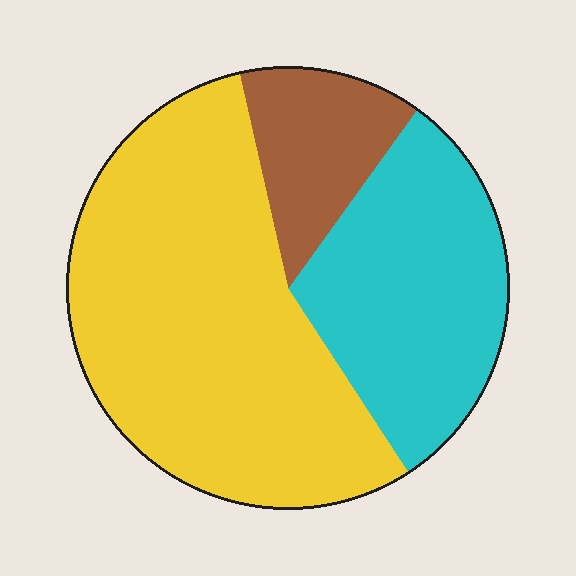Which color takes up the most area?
Yellow, at roughly 55%.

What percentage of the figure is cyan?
Cyan covers 31% of the figure.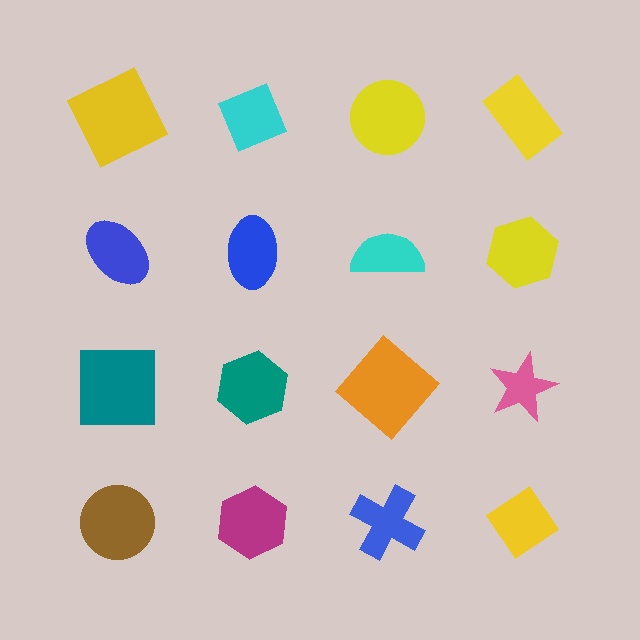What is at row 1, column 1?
A yellow square.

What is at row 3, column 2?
A teal hexagon.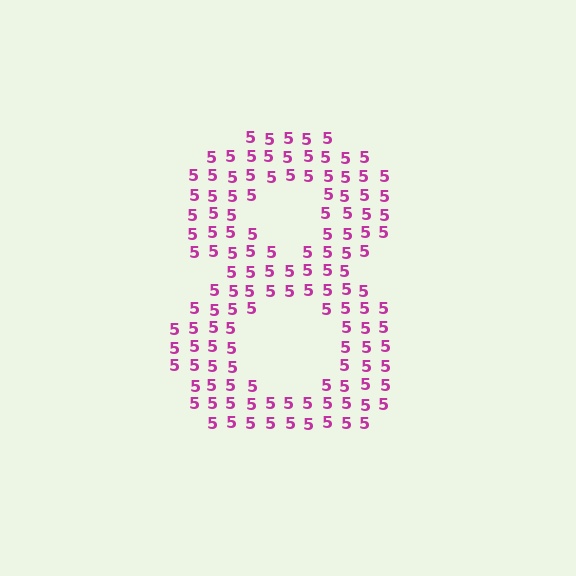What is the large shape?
The large shape is the digit 8.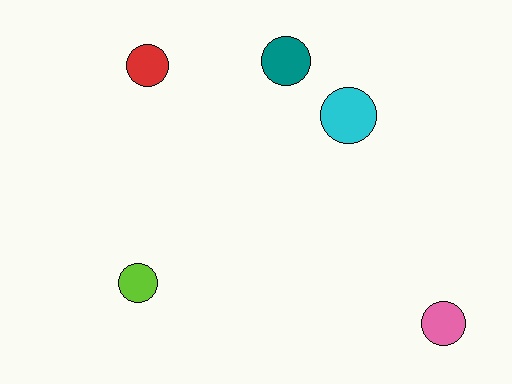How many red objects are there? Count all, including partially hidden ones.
There is 1 red object.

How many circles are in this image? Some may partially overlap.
There are 5 circles.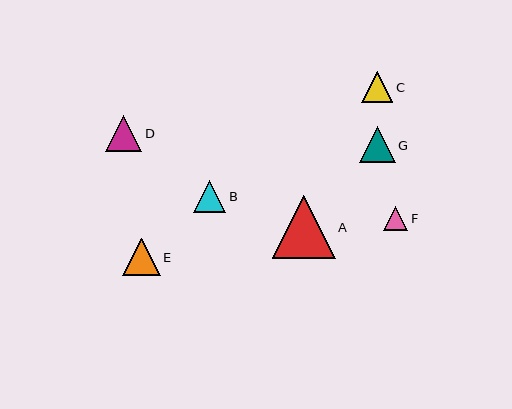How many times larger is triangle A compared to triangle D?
Triangle A is approximately 1.7 times the size of triangle D.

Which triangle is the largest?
Triangle A is the largest with a size of approximately 63 pixels.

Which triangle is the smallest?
Triangle F is the smallest with a size of approximately 24 pixels.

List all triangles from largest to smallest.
From largest to smallest: A, E, D, G, B, C, F.